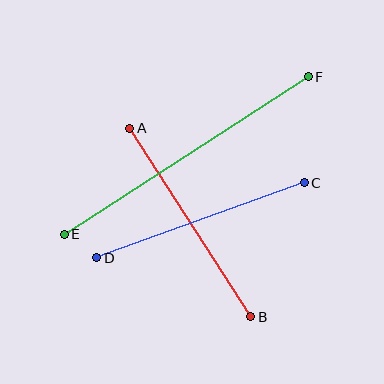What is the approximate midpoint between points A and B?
The midpoint is at approximately (190, 222) pixels.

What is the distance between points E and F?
The distance is approximately 291 pixels.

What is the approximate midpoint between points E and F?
The midpoint is at approximately (186, 155) pixels.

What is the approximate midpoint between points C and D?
The midpoint is at approximately (201, 220) pixels.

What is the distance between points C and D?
The distance is approximately 221 pixels.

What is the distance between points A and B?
The distance is approximately 224 pixels.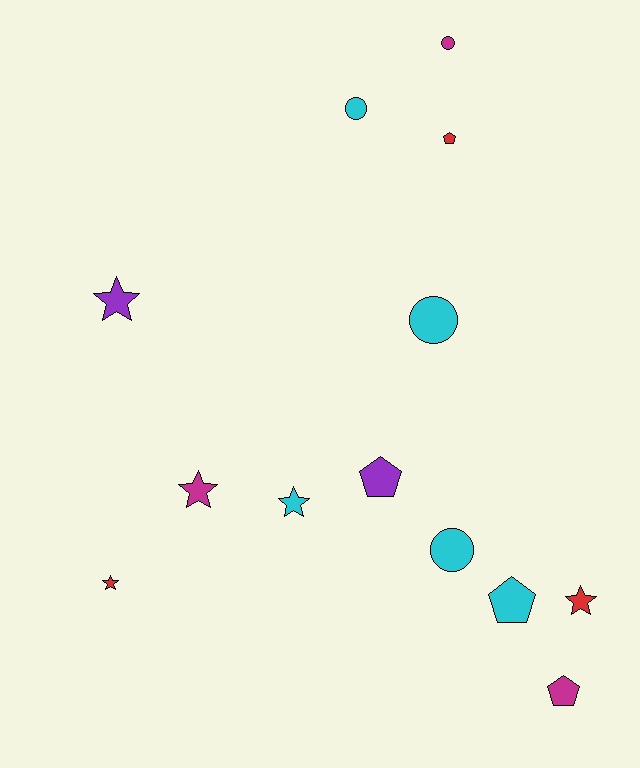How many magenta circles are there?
There is 1 magenta circle.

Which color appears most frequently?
Cyan, with 5 objects.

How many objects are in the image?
There are 13 objects.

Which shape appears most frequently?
Star, with 5 objects.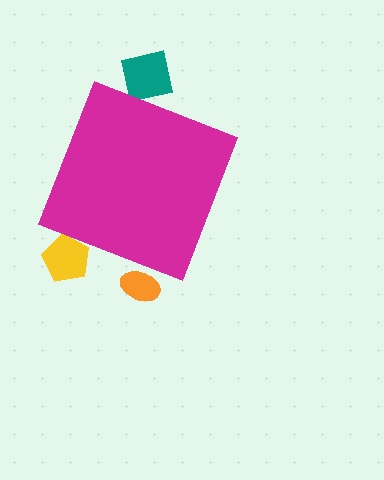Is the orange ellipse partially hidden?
Yes, the orange ellipse is partially hidden behind the magenta diamond.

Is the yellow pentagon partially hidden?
Yes, the yellow pentagon is partially hidden behind the magenta diamond.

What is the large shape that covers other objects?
A magenta diamond.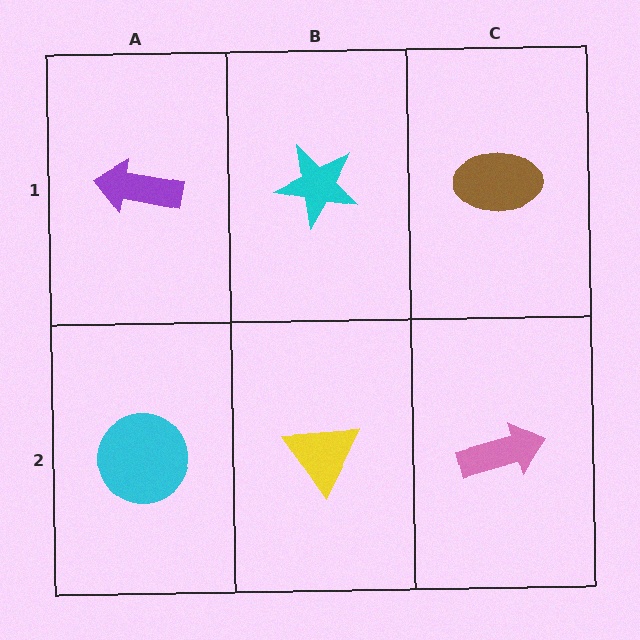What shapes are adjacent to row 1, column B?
A yellow triangle (row 2, column B), a purple arrow (row 1, column A), a brown ellipse (row 1, column C).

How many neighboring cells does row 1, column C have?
2.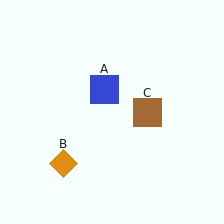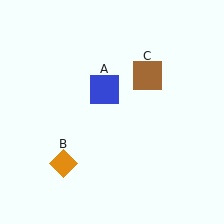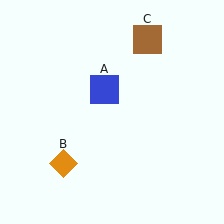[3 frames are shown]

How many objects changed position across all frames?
1 object changed position: brown square (object C).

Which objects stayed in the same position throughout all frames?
Blue square (object A) and orange diamond (object B) remained stationary.